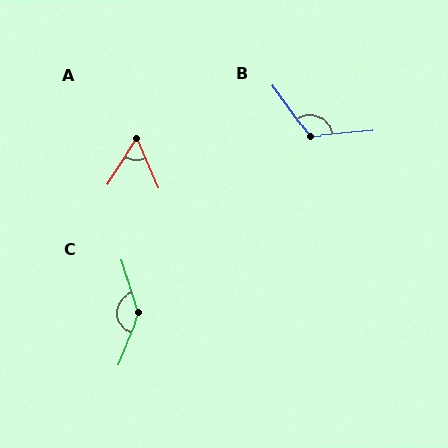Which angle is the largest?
C, at approximately 140 degrees.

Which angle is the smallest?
A, at approximately 57 degrees.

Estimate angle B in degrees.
Approximately 121 degrees.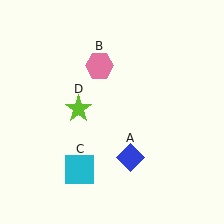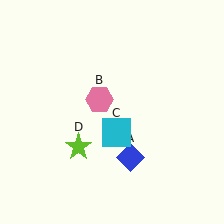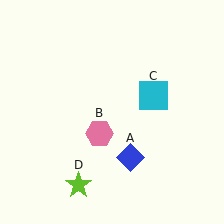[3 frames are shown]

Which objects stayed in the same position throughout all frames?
Blue diamond (object A) remained stationary.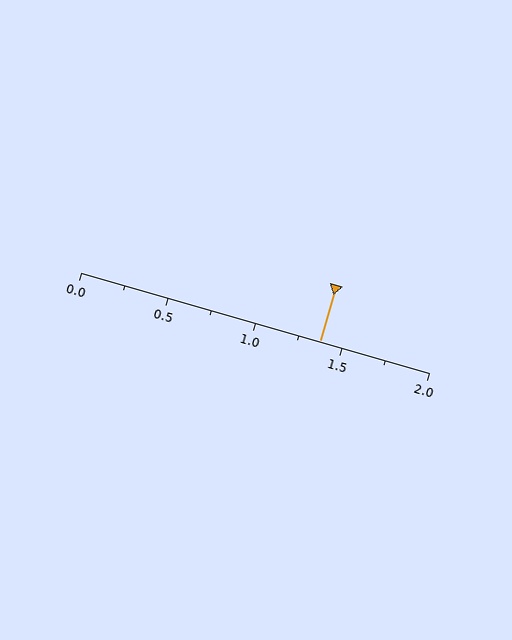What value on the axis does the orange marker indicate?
The marker indicates approximately 1.38.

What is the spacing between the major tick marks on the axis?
The major ticks are spaced 0.5 apart.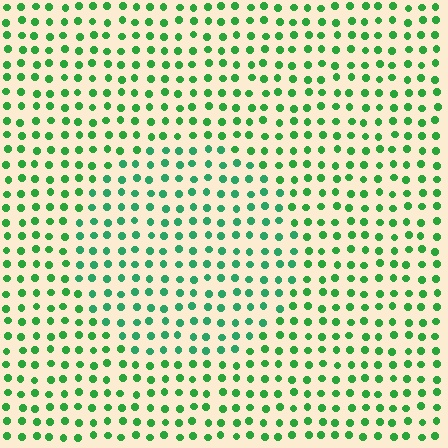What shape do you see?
I see a circle.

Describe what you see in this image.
The image is filled with small green elements in a uniform arrangement. A circle-shaped region is visible where the elements are tinted to a slightly different hue, forming a subtle color boundary.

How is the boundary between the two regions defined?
The boundary is defined purely by a slight shift in hue (about 21 degrees). Spacing, size, and orientation are identical on both sides.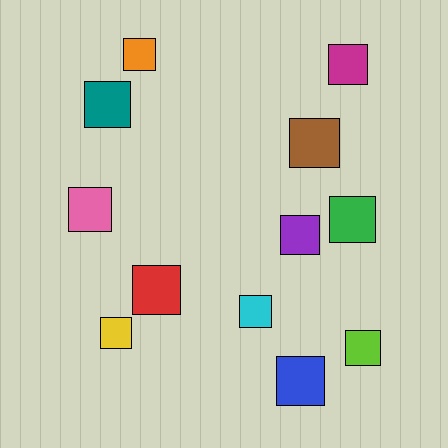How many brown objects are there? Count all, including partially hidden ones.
There is 1 brown object.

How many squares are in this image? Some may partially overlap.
There are 12 squares.